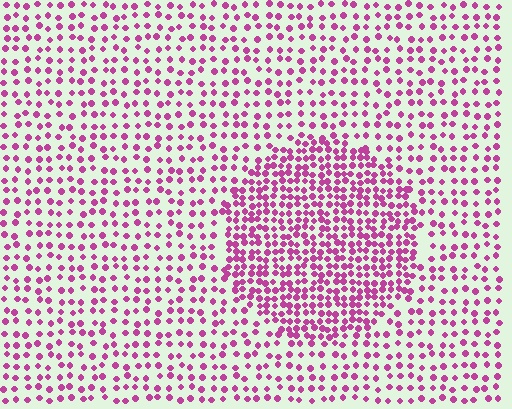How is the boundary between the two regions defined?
The boundary is defined by a change in element density (approximately 2.0x ratio). All elements are the same color, size, and shape.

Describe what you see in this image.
The image contains small magenta elements arranged at two different densities. A circle-shaped region is visible where the elements are more densely packed than the surrounding area.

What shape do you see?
I see a circle.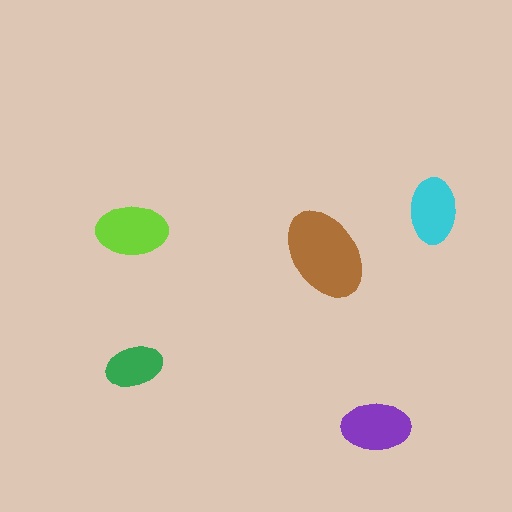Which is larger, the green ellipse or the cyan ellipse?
The cyan one.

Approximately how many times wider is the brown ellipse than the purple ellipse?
About 1.5 times wider.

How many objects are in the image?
There are 5 objects in the image.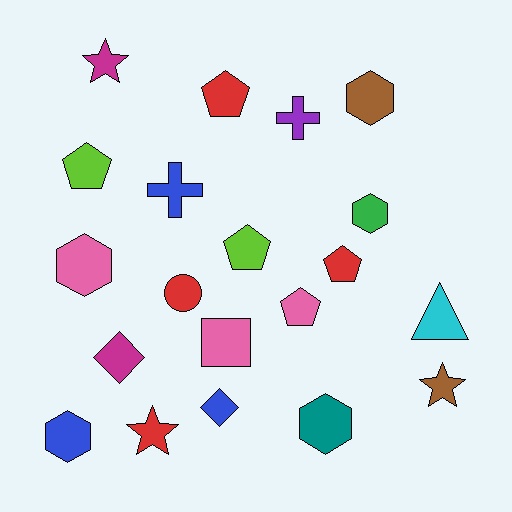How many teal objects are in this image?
There is 1 teal object.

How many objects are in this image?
There are 20 objects.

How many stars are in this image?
There are 3 stars.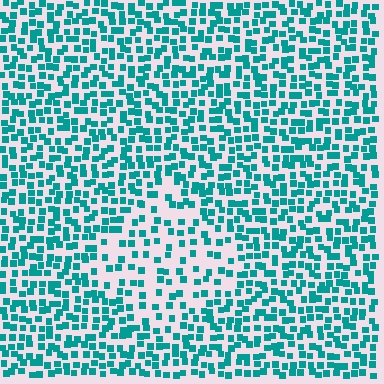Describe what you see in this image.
The image contains small teal elements arranged at two different densities. A diamond-shaped region is visible where the elements are less densely packed than the surrounding area.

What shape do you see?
I see a diamond.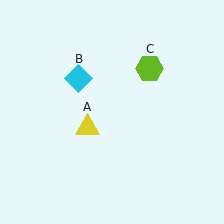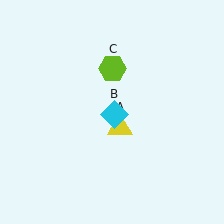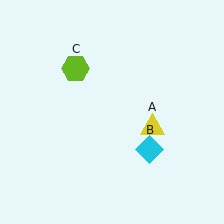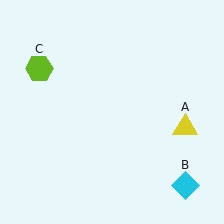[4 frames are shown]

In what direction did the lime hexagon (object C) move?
The lime hexagon (object C) moved left.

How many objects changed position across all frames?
3 objects changed position: yellow triangle (object A), cyan diamond (object B), lime hexagon (object C).